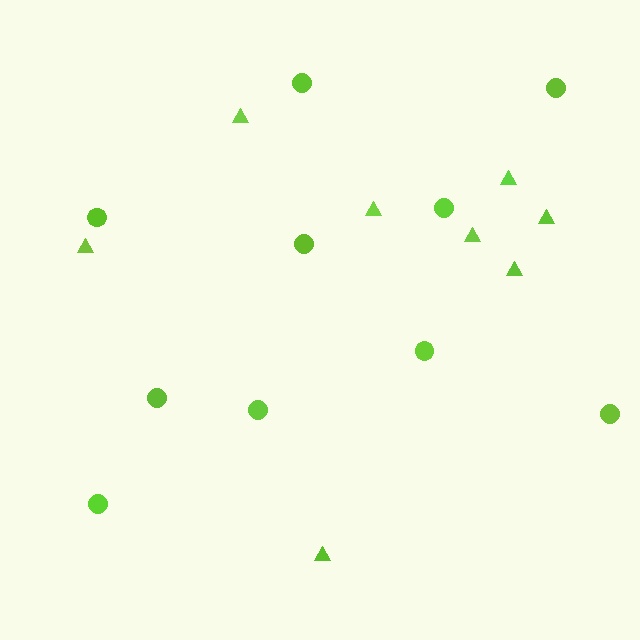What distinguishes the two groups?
There are 2 groups: one group of triangles (8) and one group of circles (10).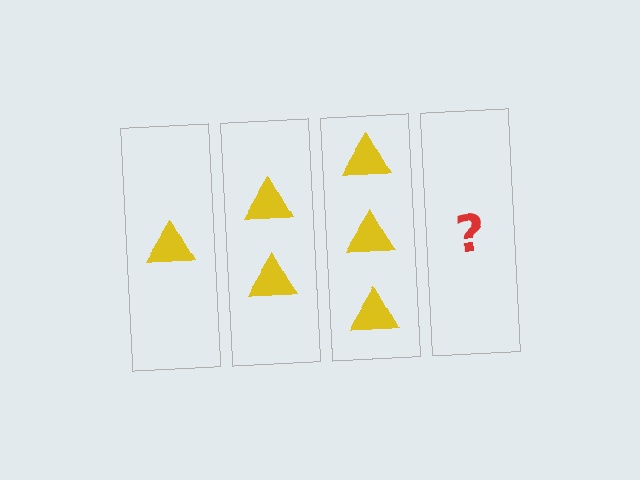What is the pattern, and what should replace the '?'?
The pattern is that each step adds one more triangle. The '?' should be 4 triangles.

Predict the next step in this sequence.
The next step is 4 triangles.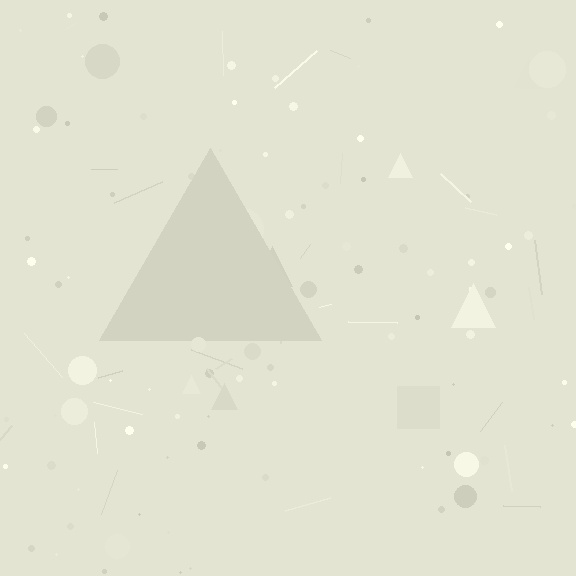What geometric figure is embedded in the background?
A triangle is embedded in the background.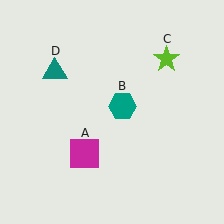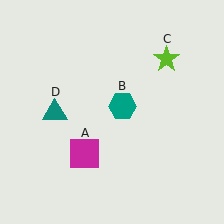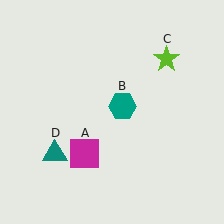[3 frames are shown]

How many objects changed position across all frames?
1 object changed position: teal triangle (object D).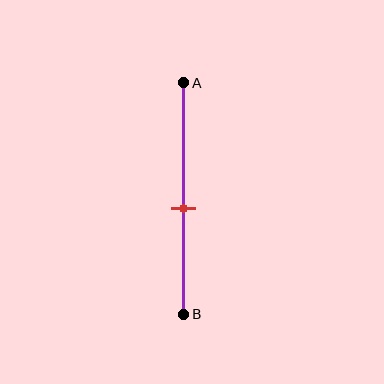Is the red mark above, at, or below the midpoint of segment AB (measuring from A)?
The red mark is below the midpoint of segment AB.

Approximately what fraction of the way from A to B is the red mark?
The red mark is approximately 55% of the way from A to B.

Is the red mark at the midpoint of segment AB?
No, the mark is at about 55% from A, not at the 50% midpoint.